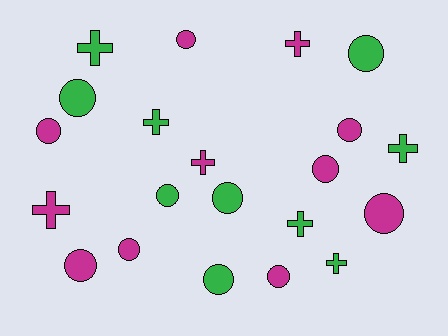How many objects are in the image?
There are 21 objects.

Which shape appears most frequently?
Circle, with 13 objects.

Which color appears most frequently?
Magenta, with 11 objects.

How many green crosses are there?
There are 5 green crosses.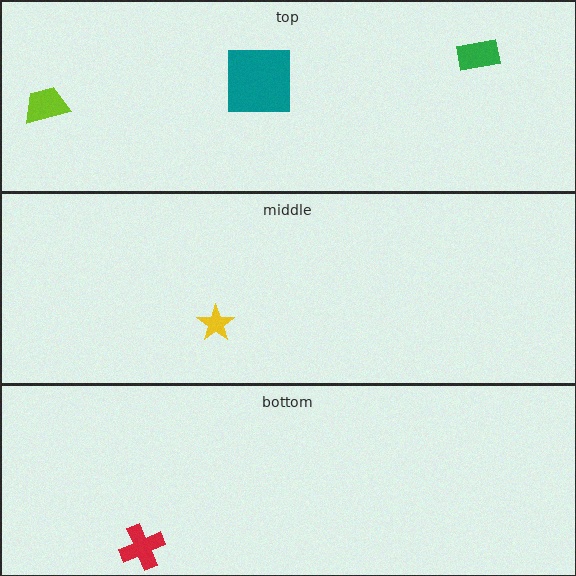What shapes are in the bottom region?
The red cross.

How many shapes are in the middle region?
1.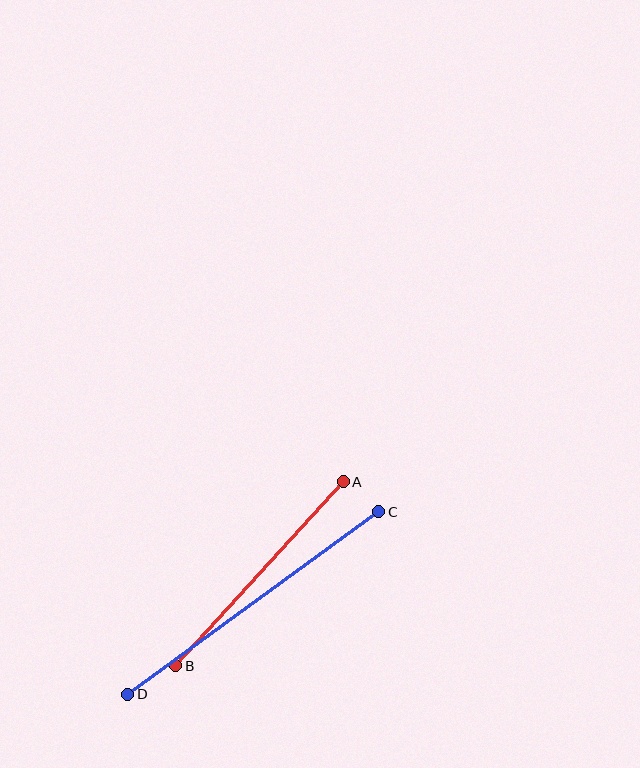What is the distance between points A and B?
The distance is approximately 249 pixels.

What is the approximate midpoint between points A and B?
The midpoint is at approximately (259, 574) pixels.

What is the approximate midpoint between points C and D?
The midpoint is at approximately (253, 603) pixels.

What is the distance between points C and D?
The distance is approximately 310 pixels.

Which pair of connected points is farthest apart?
Points C and D are farthest apart.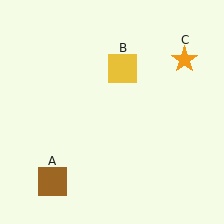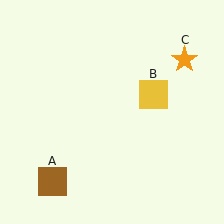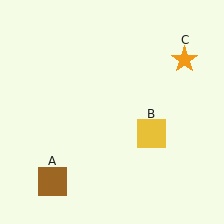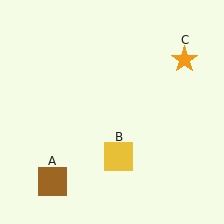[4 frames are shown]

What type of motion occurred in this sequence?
The yellow square (object B) rotated clockwise around the center of the scene.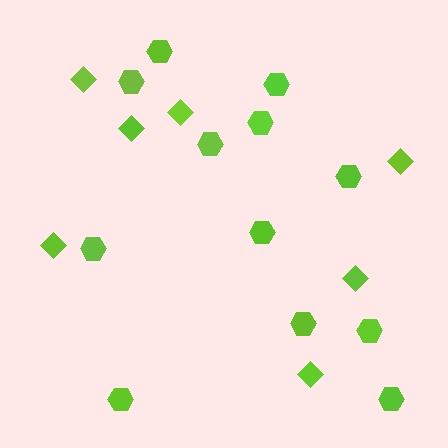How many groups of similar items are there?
There are 2 groups: one group of hexagons (12) and one group of diamonds (7).